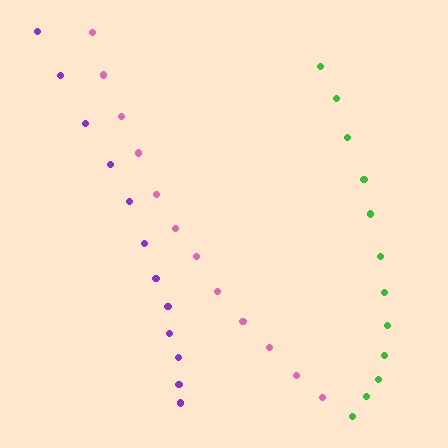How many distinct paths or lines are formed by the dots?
There are 3 distinct paths.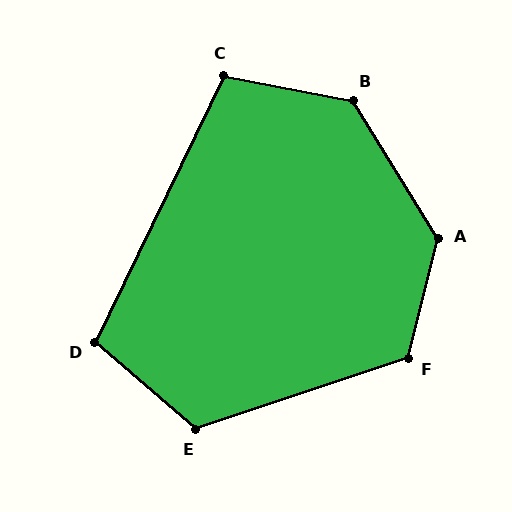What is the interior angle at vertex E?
Approximately 121 degrees (obtuse).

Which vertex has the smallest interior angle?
D, at approximately 105 degrees.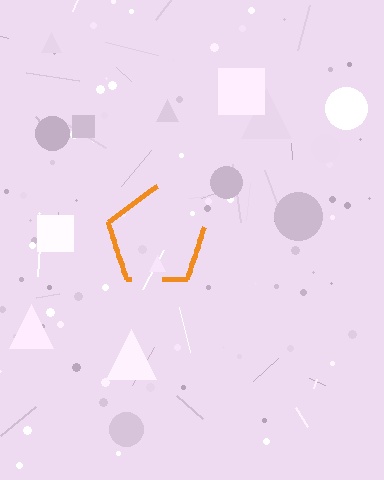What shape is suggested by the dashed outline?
The dashed outline suggests a pentagon.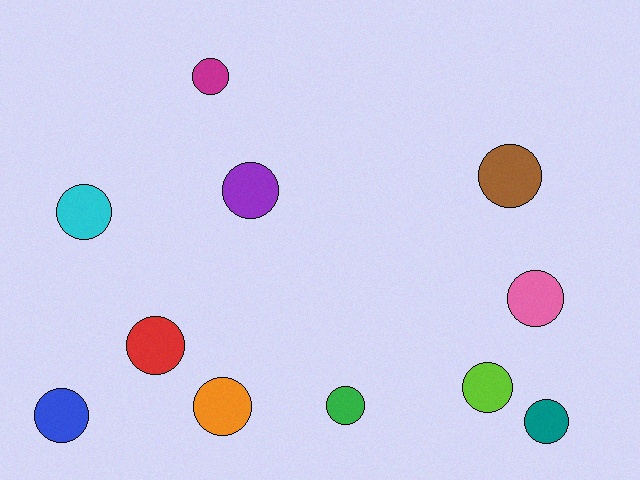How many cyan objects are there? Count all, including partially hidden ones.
There is 1 cyan object.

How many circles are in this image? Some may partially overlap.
There are 11 circles.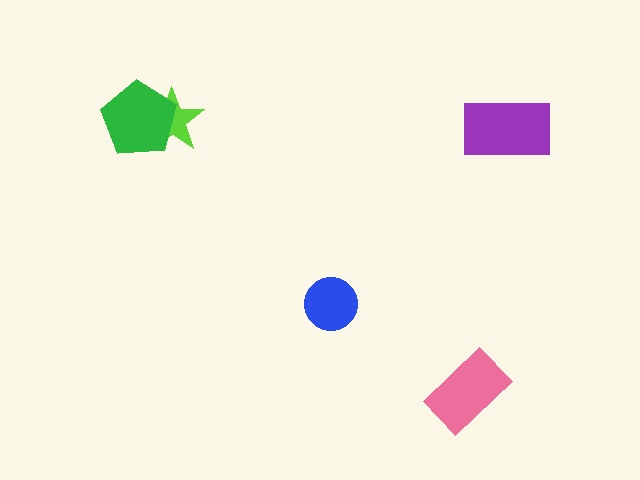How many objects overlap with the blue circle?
0 objects overlap with the blue circle.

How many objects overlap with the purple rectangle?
0 objects overlap with the purple rectangle.